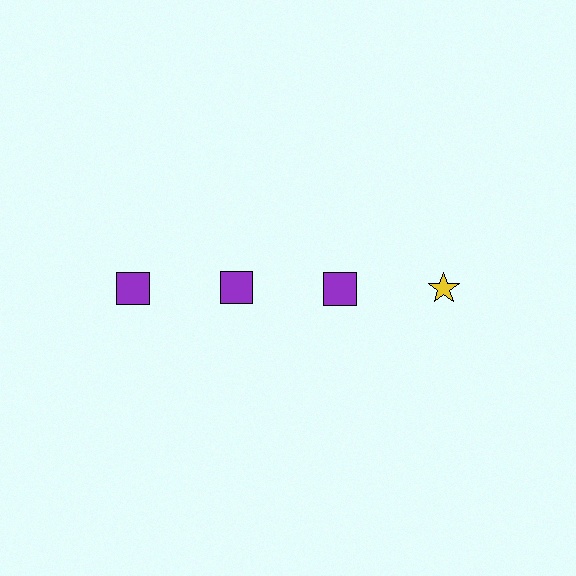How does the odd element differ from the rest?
It differs in both color (yellow instead of purple) and shape (star instead of square).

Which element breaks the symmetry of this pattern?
The yellow star in the top row, second from right column breaks the symmetry. All other shapes are purple squares.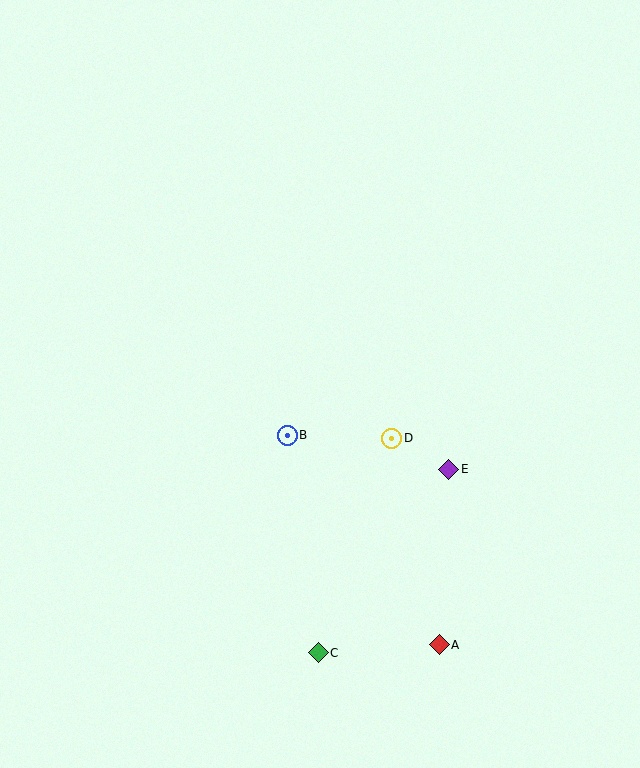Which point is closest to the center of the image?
Point B at (287, 435) is closest to the center.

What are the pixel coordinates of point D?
Point D is at (391, 439).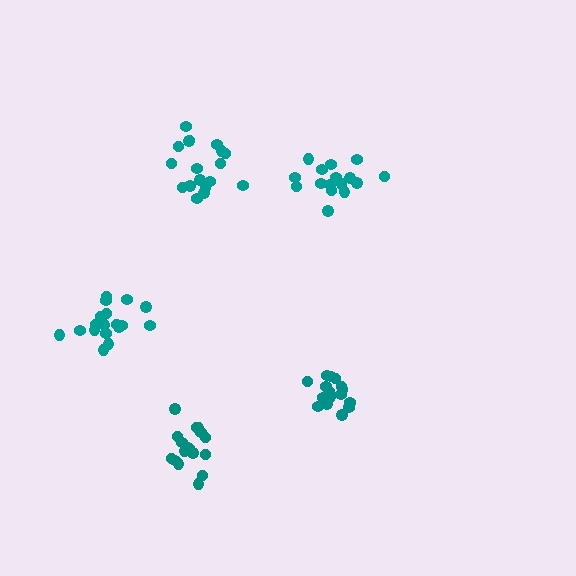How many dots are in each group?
Group 1: 16 dots, Group 2: 18 dots, Group 3: 17 dots, Group 4: 16 dots, Group 5: 18 dots (85 total).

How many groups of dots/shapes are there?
There are 5 groups.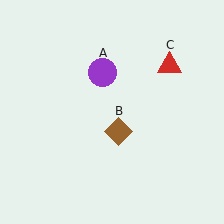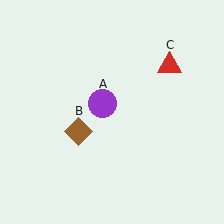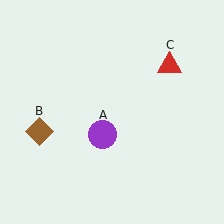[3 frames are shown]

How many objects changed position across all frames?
2 objects changed position: purple circle (object A), brown diamond (object B).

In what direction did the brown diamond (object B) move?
The brown diamond (object B) moved left.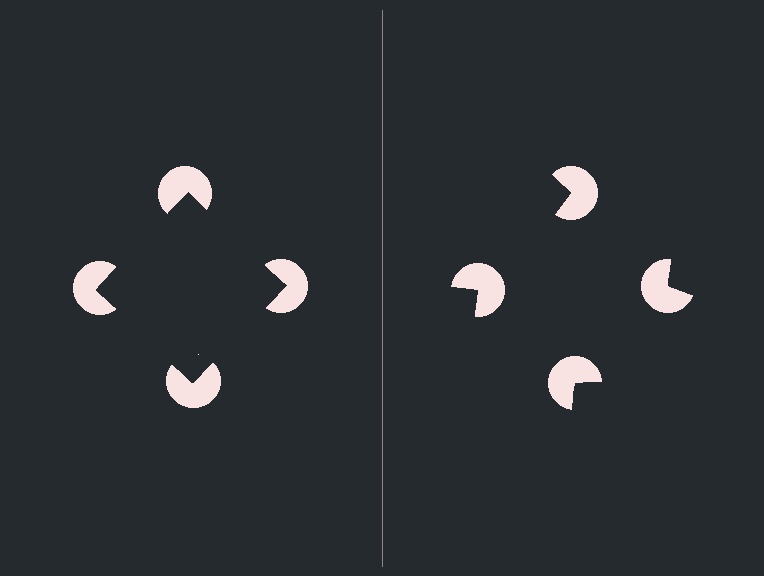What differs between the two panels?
The pac-man discs are positioned identically on both sides; only the wedge orientations differ. On the left they align to a square; on the right they are misaligned.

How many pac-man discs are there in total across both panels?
8 — 4 on each side.